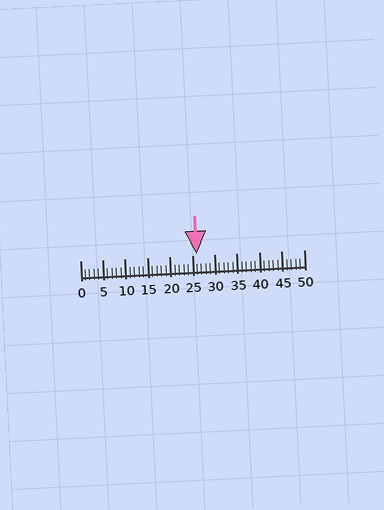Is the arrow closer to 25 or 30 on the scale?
The arrow is closer to 25.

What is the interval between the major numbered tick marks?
The major tick marks are spaced 5 units apart.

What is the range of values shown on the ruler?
The ruler shows values from 0 to 50.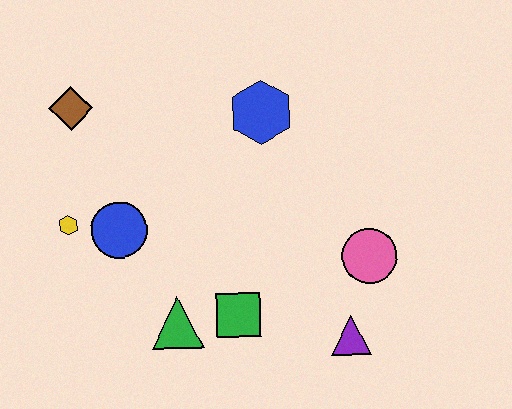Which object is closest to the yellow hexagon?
The blue circle is closest to the yellow hexagon.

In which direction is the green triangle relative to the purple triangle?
The green triangle is to the left of the purple triangle.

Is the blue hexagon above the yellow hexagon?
Yes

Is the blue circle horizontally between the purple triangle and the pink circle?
No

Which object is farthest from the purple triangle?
The brown diamond is farthest from the purple triangle.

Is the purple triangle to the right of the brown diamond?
Yes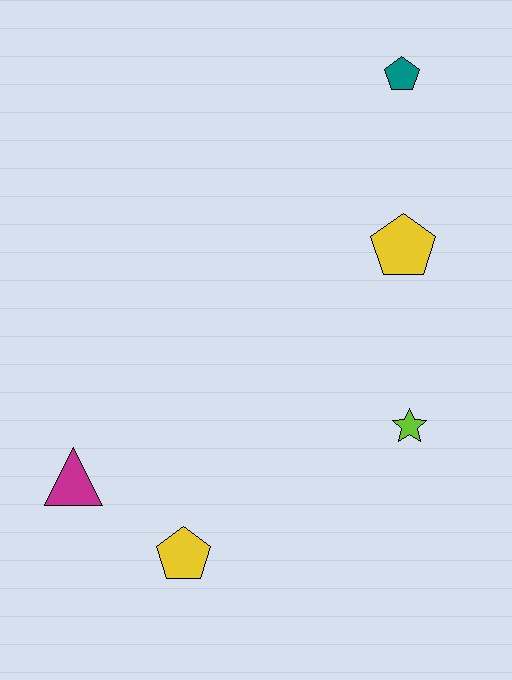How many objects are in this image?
There are 5 objects.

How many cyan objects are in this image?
There are no cyan objects.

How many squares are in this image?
There are no squares.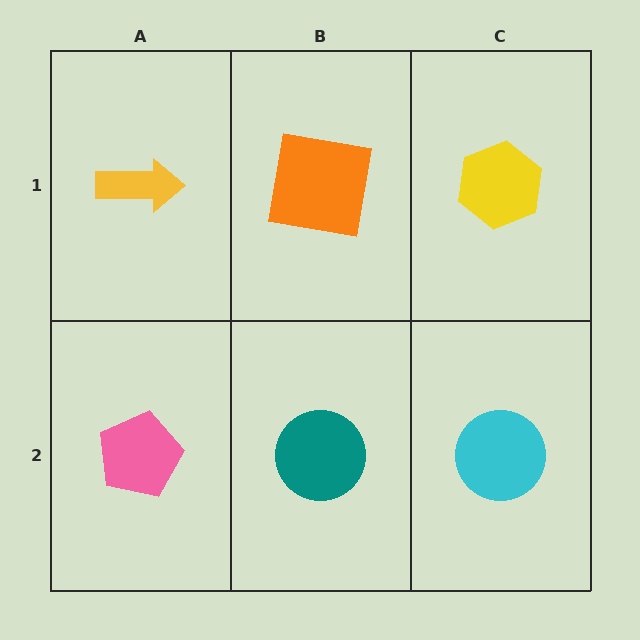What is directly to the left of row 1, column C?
An orange square.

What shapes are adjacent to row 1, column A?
A pink pentagon (row 2, column A), an orange square (row 1, column B).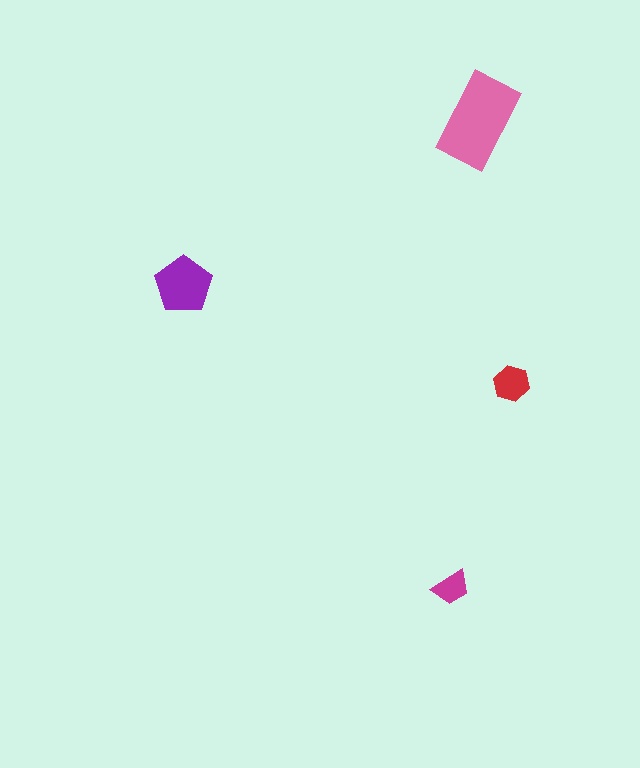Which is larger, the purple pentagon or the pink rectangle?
The pink rectangle.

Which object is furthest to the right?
The red hexagon is rightmost.